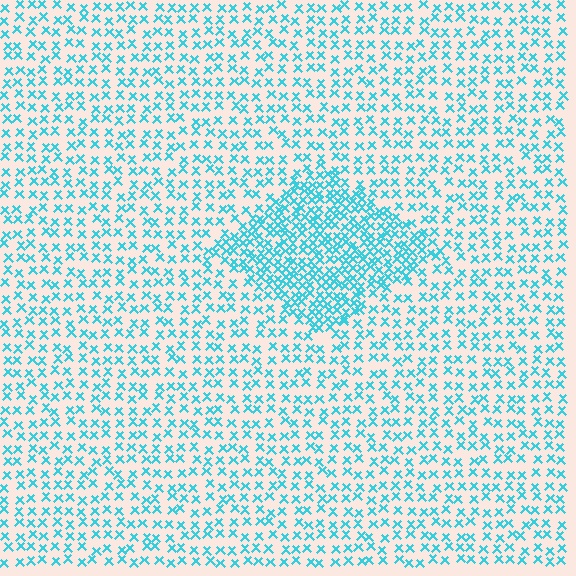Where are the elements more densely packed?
The elements are more densely packed inside the diamond boundary.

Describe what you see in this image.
The image contains small cyan elements arranged at two different densities. A diamond-shaped region is visible where the elements are more densely packed than the surrounding area.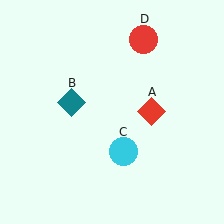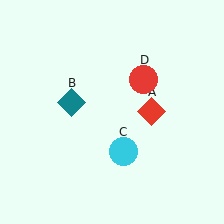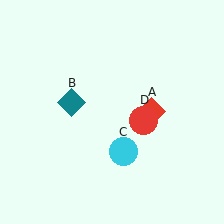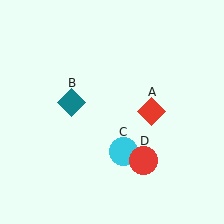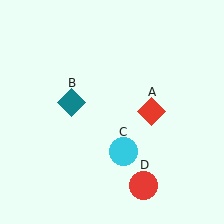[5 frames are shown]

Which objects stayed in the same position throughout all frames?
Red diamond (object A) and teal diamond (object B) and cyan circle (object C) remained stationary.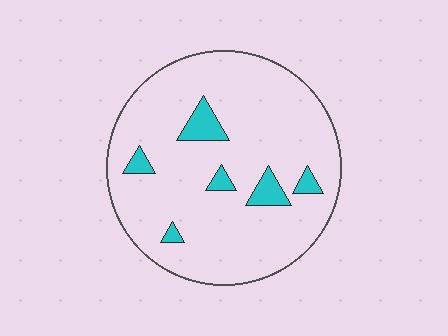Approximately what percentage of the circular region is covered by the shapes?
Approximately 10%.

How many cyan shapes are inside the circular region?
6.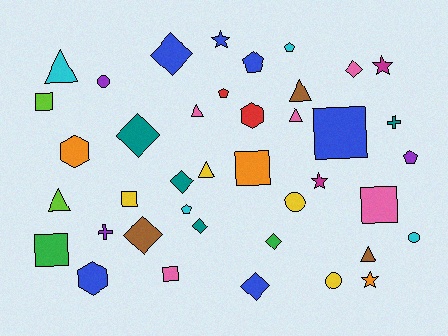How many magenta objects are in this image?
There are 2 magenta objects.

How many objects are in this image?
There are 40 objects.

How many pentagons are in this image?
There are 5 pentagons.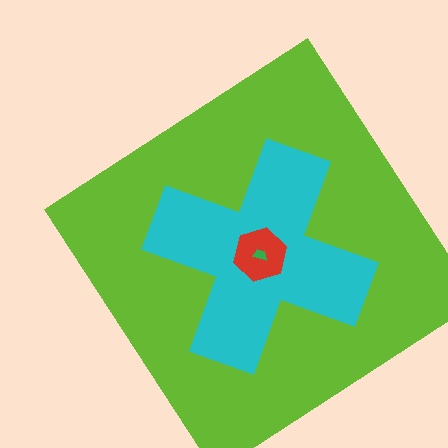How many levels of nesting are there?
4.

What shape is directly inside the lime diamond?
The cyan cross.